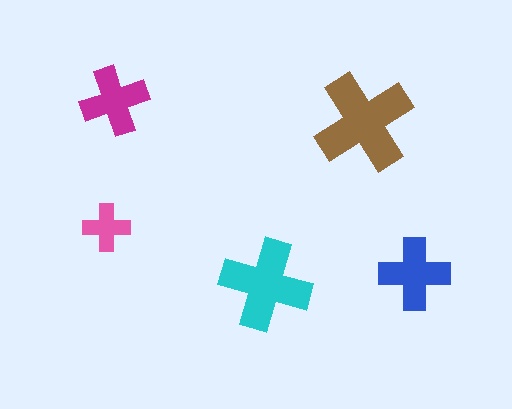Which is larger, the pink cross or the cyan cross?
The cyan one.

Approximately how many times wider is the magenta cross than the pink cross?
About 1.5 times wider.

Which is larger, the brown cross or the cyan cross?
The brown one.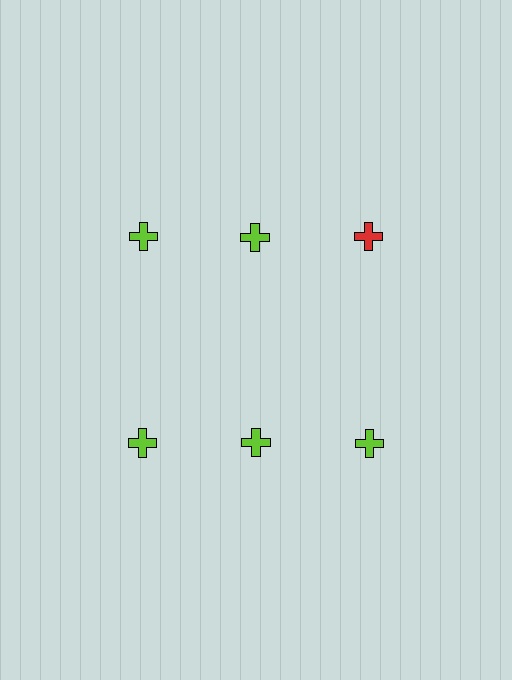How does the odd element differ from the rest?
It has a different color: red instead of lime.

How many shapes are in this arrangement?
There are 6 shapes arranged in a grid pattern.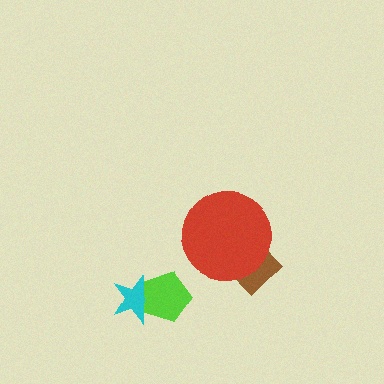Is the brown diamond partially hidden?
Yes, it is partially covered by another shape.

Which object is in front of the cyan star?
The lime pentagon is in front of the cyan star.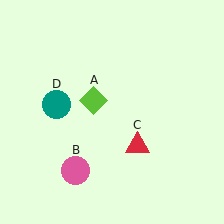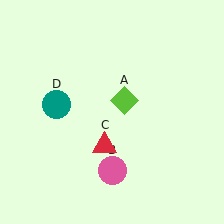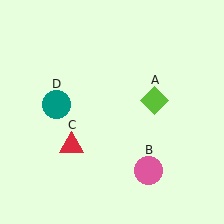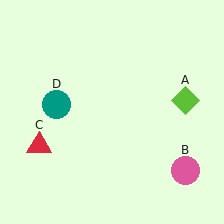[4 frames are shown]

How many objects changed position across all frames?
3 objects changed position: lime diamond (object A), pink circle (object B), red triangle (object C).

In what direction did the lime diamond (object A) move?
The lime diamond (object A) moved right.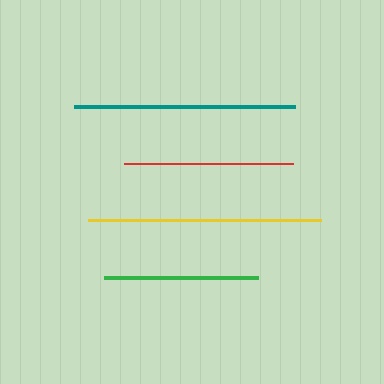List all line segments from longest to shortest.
From longest to shortest: yellow, teal, red, green.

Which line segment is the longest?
The yellow line is the longest at approximately 234 pixels.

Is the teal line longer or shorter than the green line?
The teal line is longer than the green line.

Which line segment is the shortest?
The green line is the shortest at approximately 153 pixels.